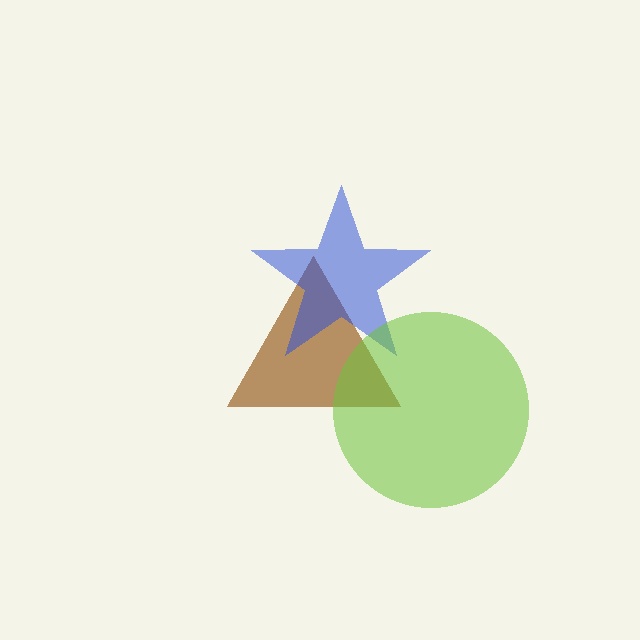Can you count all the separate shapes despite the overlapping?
Yes, there are 3 separate shapes.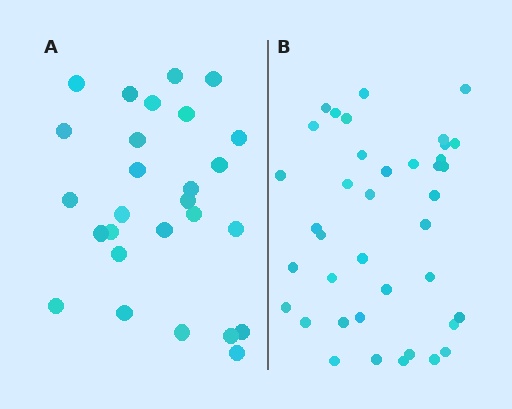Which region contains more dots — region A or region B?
Region B (the right region) has more dots.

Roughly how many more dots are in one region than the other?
Region B has roughly 12 or so more dots than region A.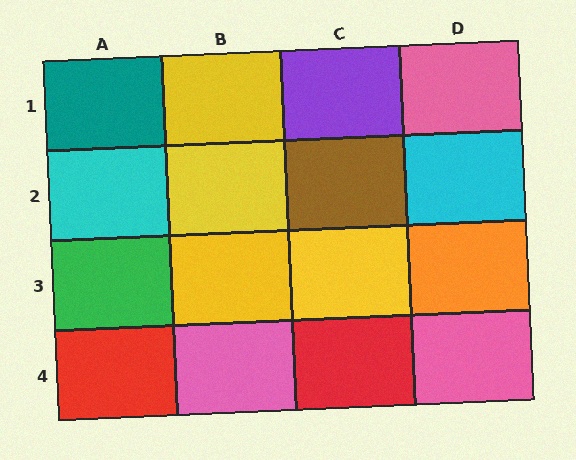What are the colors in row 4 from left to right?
Red, pink, red, pink.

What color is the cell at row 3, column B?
Yellow.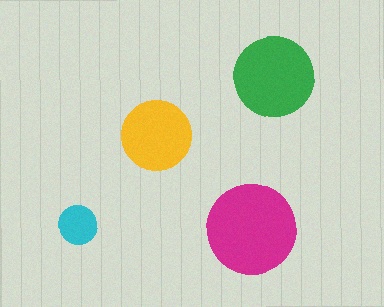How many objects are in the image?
There are 4 objects in the image.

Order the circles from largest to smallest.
the magenta one, the green one, the yellow one, the cyan one.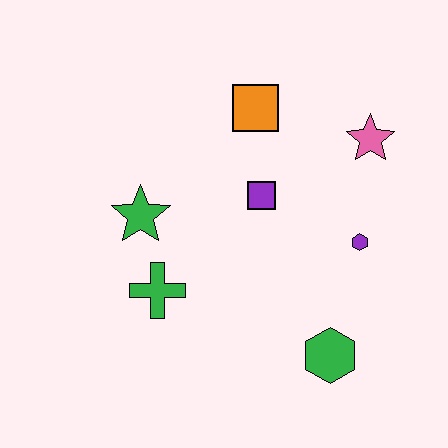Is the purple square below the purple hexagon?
No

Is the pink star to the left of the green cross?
No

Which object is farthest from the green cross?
The pink star is farthest from the green cross.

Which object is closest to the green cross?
The green star is closest to the green cross.